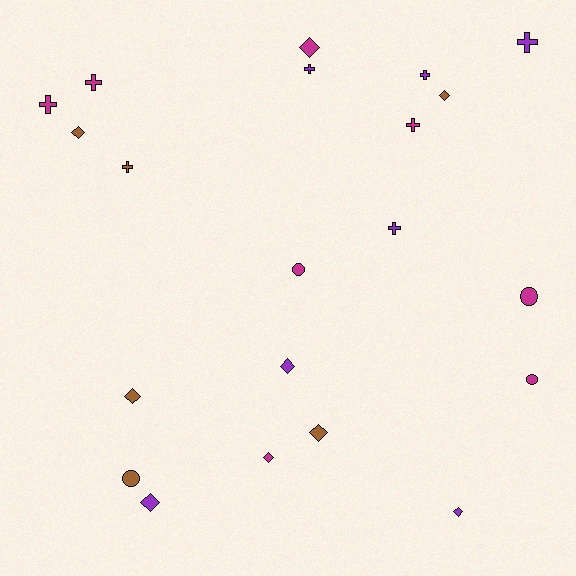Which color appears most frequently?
Magenta, with 8 objects.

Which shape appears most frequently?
Diamond, with 9 objects.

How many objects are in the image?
There are 21 objects.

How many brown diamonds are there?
There are 4 brown diamonds.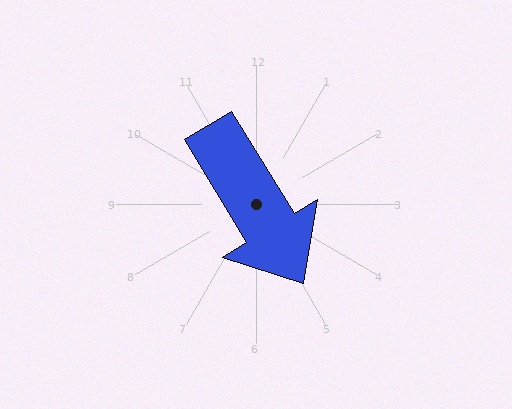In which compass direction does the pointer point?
Southeast.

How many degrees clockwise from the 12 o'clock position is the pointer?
Approximately 149 degrees.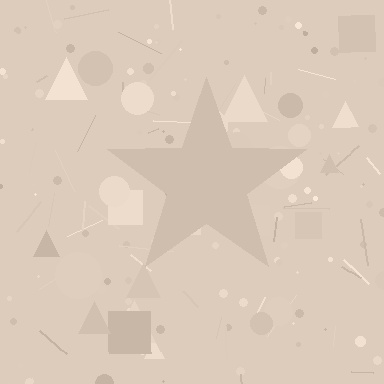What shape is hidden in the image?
A star is hidden in the image.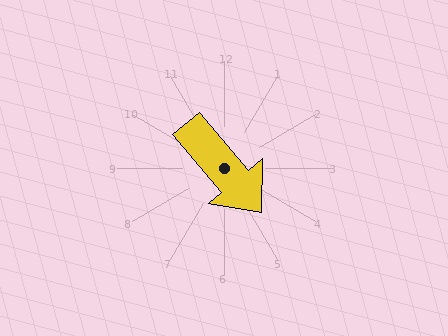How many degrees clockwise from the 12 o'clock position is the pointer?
Approximately 140 degrees.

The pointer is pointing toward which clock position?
Roughly 5 o'clock.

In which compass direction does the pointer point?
Southeast.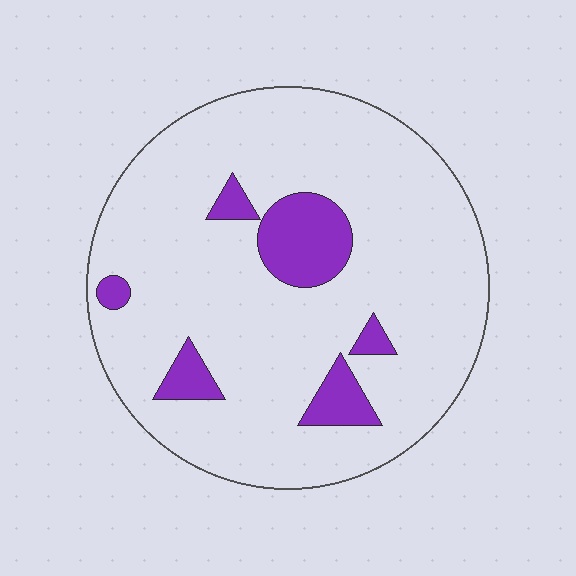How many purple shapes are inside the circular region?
6.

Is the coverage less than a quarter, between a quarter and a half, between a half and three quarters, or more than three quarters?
Less than a quarter.